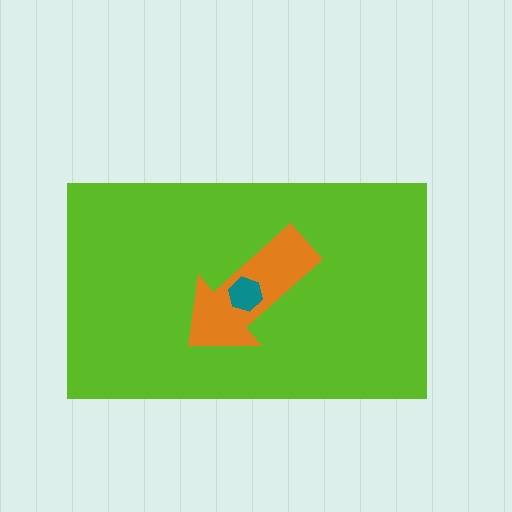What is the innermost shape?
The teal hexagon.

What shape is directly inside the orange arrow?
The teal hexagon.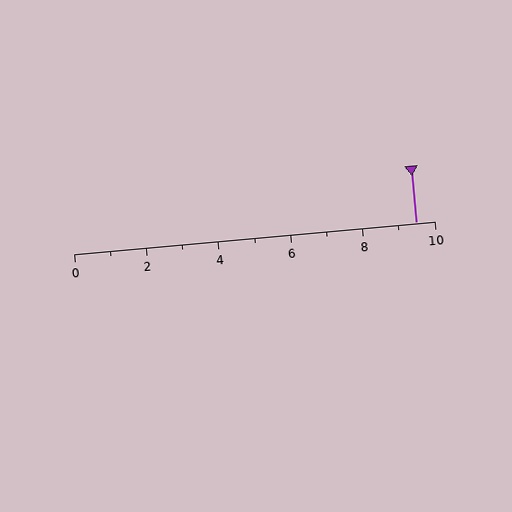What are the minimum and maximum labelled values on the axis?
The axis runs from 0 to 10.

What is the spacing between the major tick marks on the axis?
The major ticks are spaced 2 apart.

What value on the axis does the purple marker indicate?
The marker indicates approximately 9.5.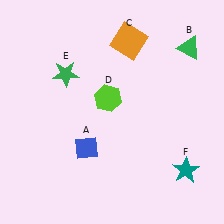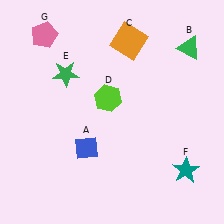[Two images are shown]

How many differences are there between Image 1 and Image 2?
There is 1 difference between the two images.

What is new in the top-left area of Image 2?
A pink pentagon (G) was added in the top-left area of Image 2.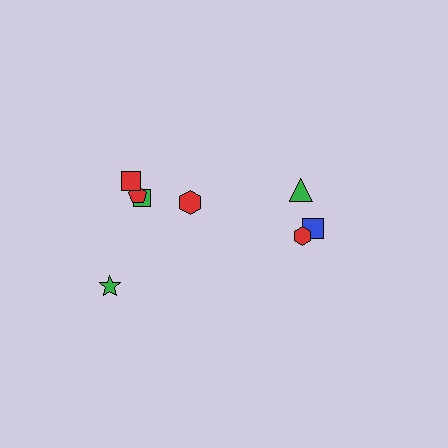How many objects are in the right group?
There are 3 objects.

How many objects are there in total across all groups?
There are 8 objects.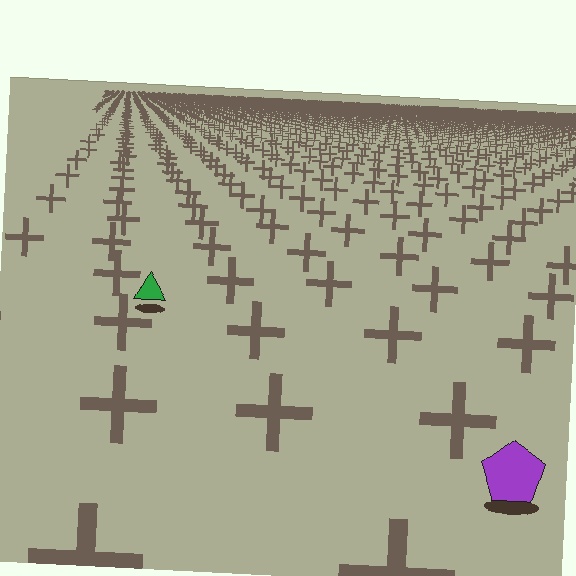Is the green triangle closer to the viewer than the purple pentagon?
No. The purple pentagon is closer — you can tell from the texture gradient: the ground texture is coarser near it.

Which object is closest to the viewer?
The purple pentagon is closest. The texture marks near it are larger and more spread out.